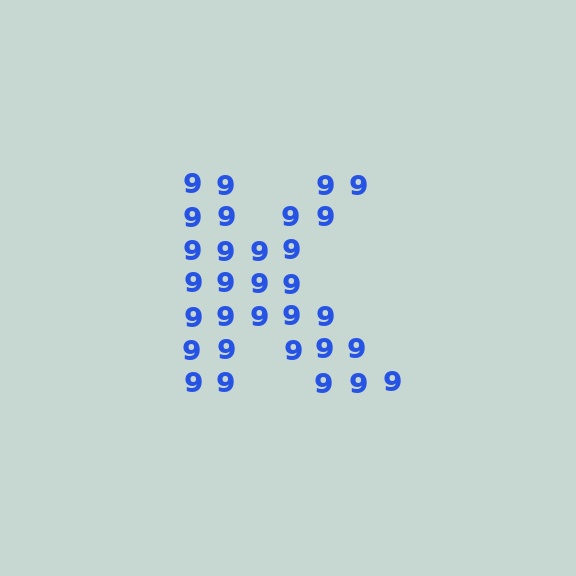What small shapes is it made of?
It is made of small digit 9's.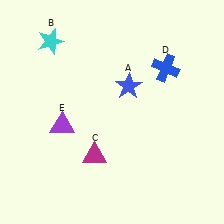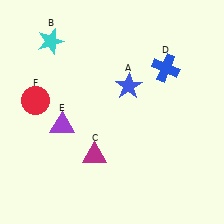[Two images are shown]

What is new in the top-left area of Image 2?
A red circle (F) was added in the top-left area of Image 2.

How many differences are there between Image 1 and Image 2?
There is 1 difference between the two images.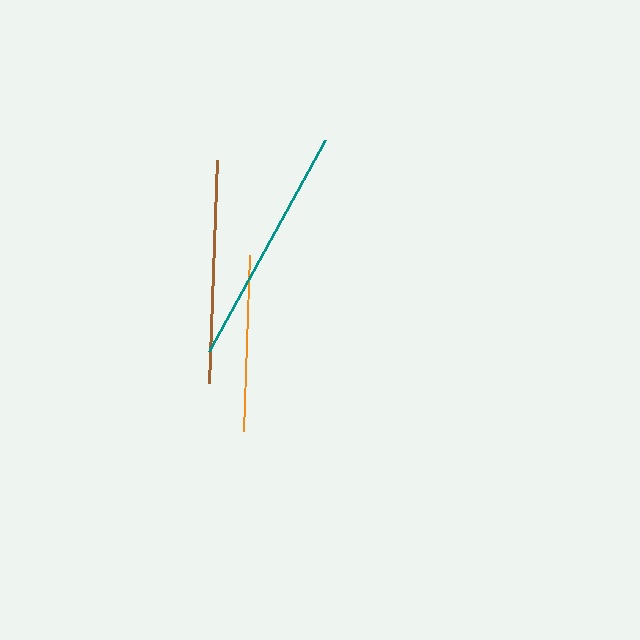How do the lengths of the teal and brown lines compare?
The teal and brown lines are approximately the same length.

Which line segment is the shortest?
The orange line is the shortest at approximately 176 pixels.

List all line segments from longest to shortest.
From longest to shortest: teal, brown, orange.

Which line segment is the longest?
The teal line is the longest at approximately 241 pixels.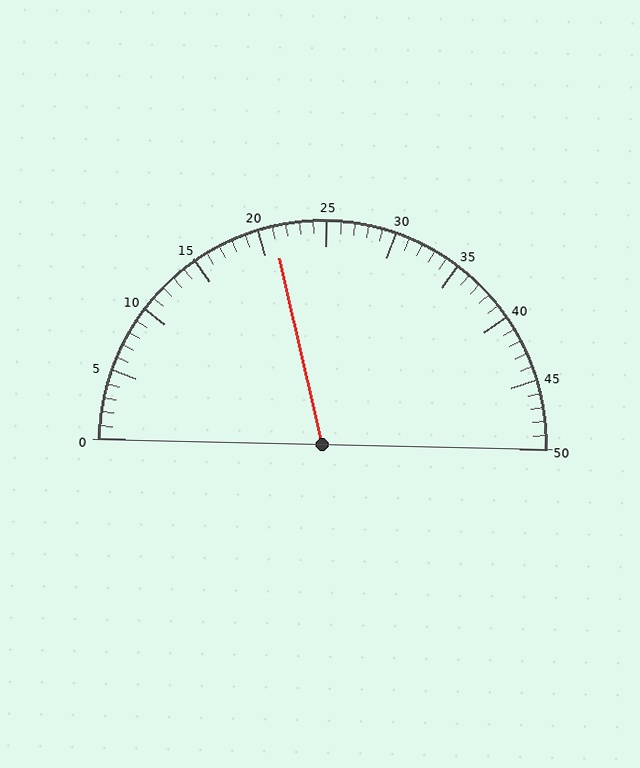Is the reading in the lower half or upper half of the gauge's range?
The reading is in the lower half of the range (0 to 50).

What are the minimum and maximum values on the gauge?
The gauge ranges from 0 to 50.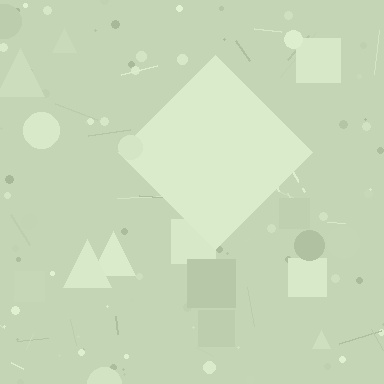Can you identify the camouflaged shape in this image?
The camouflaged shape is a diamond.